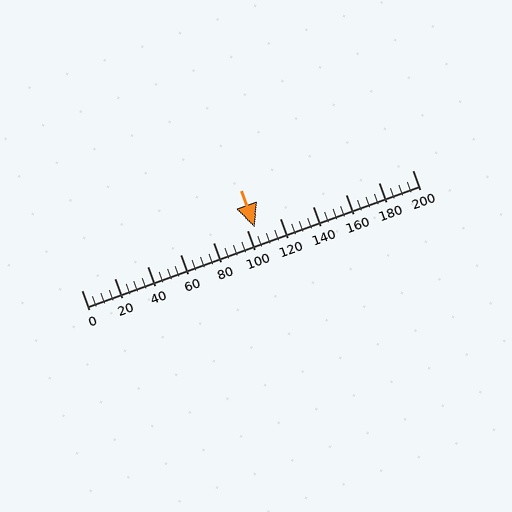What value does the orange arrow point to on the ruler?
The orange arrow points to approximately 105.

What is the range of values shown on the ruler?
The ruler shows values from 0 to 200.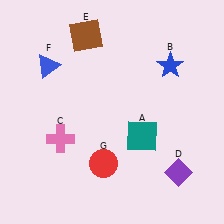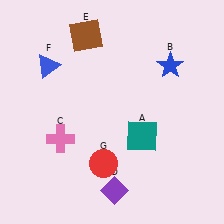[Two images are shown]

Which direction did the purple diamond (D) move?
The purple diamond (D) moved left.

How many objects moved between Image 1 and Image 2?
1 object moved between the two images.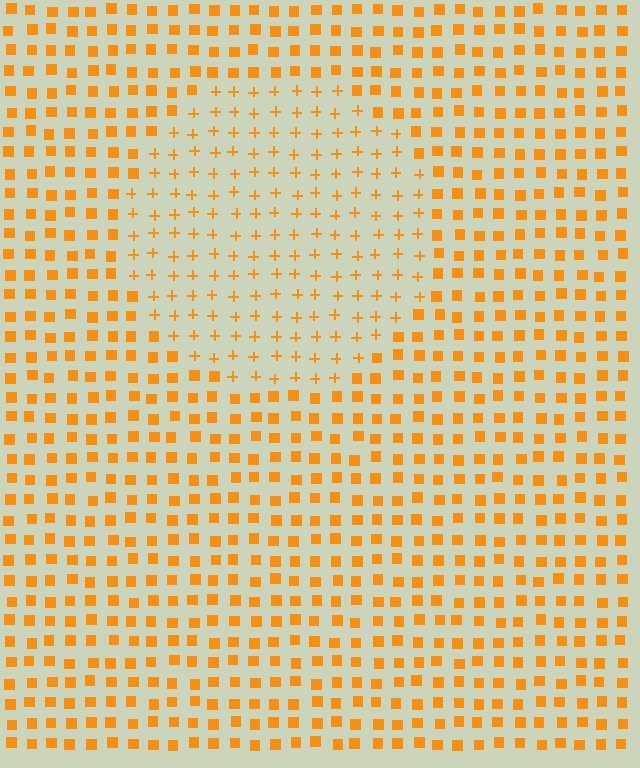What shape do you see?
I see a circle.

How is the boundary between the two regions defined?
The boundary is defined by a change in element shape: plus signs inside vs. squares outside. All elements share the same color and spacing.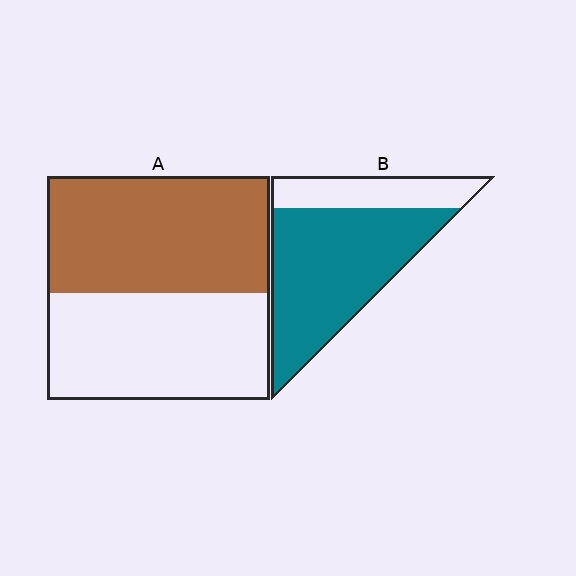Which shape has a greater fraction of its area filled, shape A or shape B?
Shape B.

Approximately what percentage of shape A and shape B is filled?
A is approximately 50% and B is approximately 75%.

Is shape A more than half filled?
Roughly half.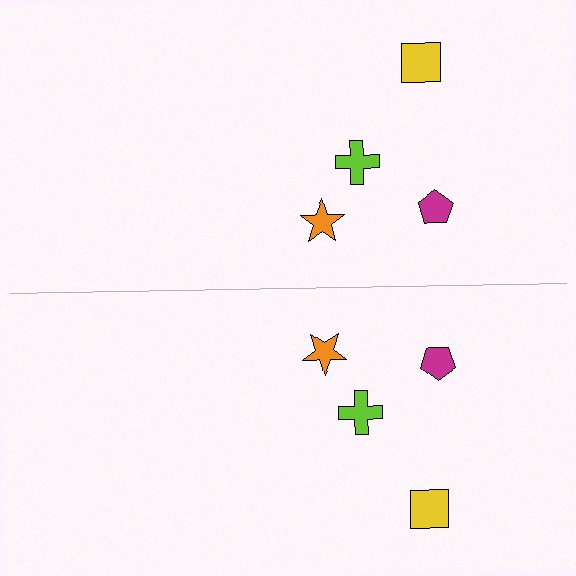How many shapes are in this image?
There are 8 shapes in this image.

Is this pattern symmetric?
Yes, this pattern has bilateral (reflection) symmetry.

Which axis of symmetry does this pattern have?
The pattern has a horizontal axis of symmetry running through the center of the image.